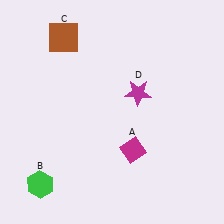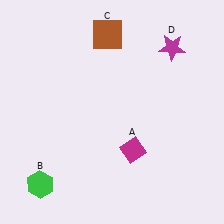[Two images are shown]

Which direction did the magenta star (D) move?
The magenta star (D) moved up.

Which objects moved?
The objects that moved are: the brown square (C), the magenta star (D).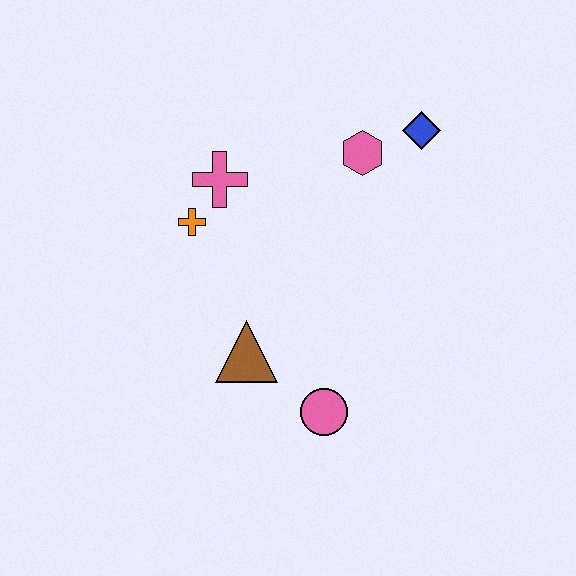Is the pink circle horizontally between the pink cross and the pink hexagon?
Yes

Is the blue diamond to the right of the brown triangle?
Yes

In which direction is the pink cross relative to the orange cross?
The pink cross is above the orange cross.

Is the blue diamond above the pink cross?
Yes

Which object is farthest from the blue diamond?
The pink circle is farthest from the blue diamond.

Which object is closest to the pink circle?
The brown triangle is closest to the pink circle.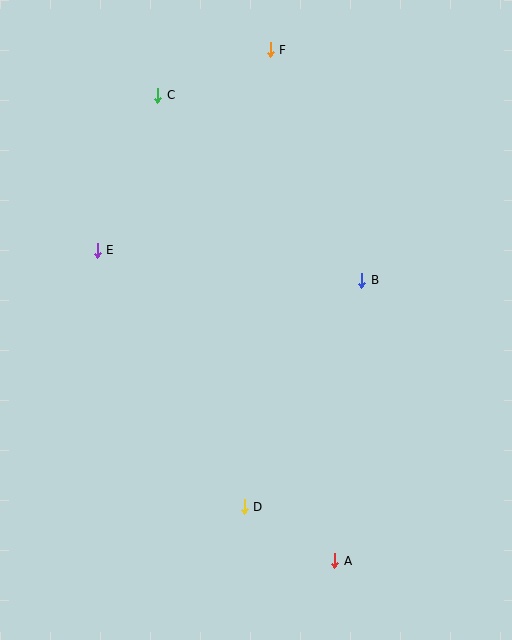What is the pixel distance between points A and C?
The distance between A and C is 498 pixels.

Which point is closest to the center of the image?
Point B at (362, 280) is closest to the center.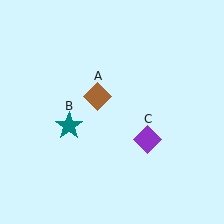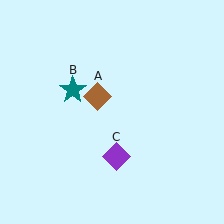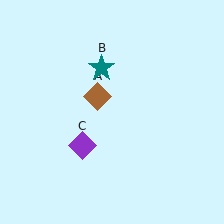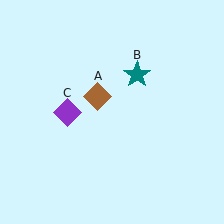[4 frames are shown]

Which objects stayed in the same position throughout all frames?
Brown diamond (object A) remained stationary.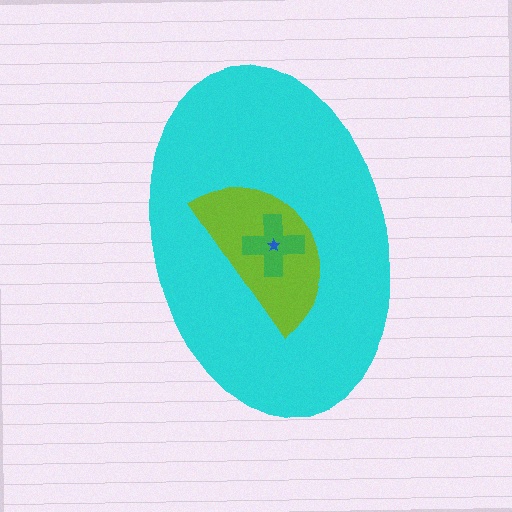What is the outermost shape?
The cyan ellipse.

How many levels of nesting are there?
4.